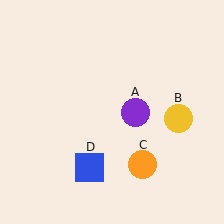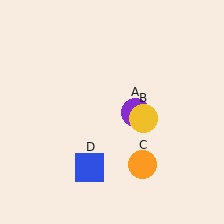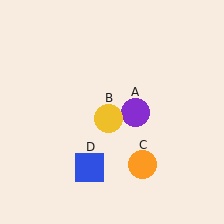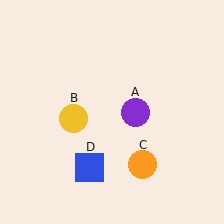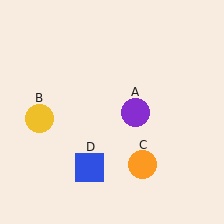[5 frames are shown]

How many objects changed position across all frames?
1 object changed position: yellow circle (object B).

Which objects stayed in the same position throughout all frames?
Purple circle (object A) and orange circle (object C) and blue square (object D) remained stationary.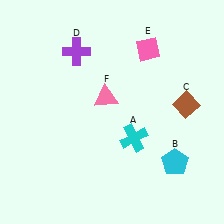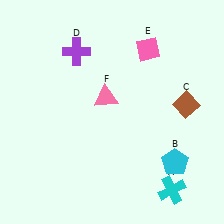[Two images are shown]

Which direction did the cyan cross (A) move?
The cyan cross (A) moved down.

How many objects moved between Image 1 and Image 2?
1 object moved between the two images.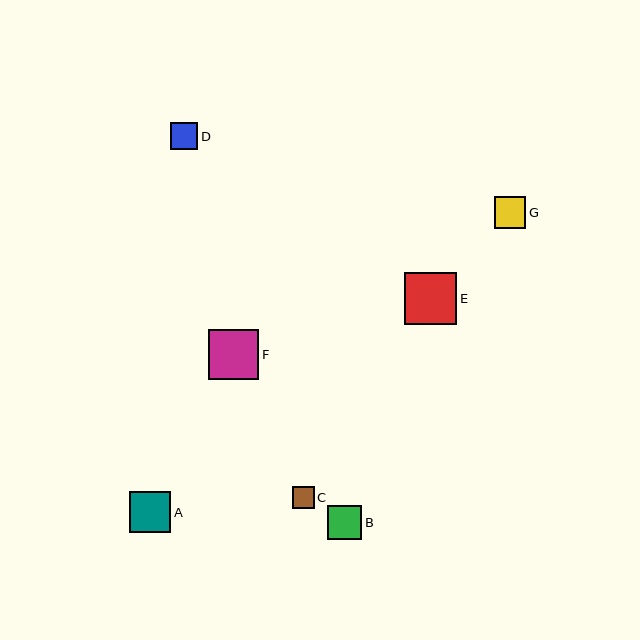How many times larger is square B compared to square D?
Square B is approximately 1.3 times the size of square D.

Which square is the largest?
Square E is the largest with a size of approximately 52 pixels.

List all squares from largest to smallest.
From largest to smallest: E, F, A, B, G, D, C.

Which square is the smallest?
Square C is the smallest with a size of approximately 22 pixels.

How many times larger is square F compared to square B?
Square F is approximately 1.5 times the size of square B.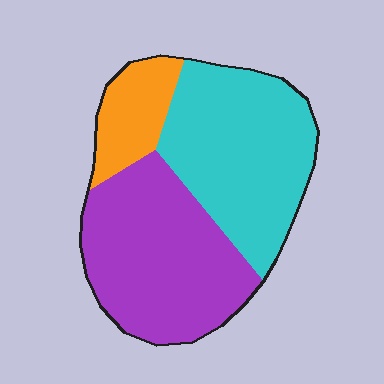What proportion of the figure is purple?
Purple covers roughly 45% of the figure.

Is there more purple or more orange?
Purple.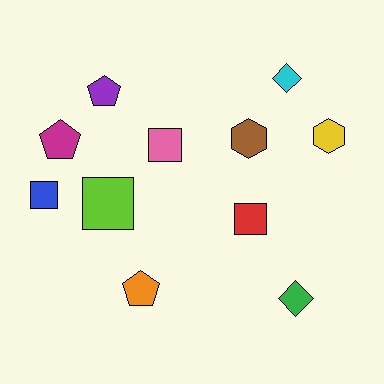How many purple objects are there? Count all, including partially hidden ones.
There is 1 purple object.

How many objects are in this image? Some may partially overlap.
There are 11 objects.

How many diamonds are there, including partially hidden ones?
There are 2 diamonds.